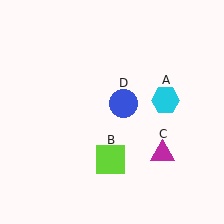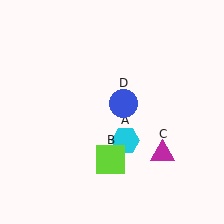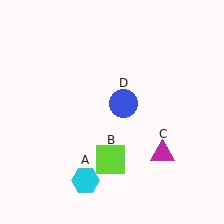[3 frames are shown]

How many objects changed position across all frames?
1 object changed position: cyan hexagon (object A).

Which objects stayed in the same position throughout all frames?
Lime square (object B) and magenta triangle (object C) and blue circle (object D) remained stationary.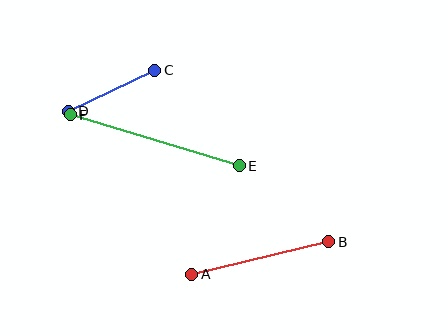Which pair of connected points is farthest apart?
Points E and F are farthest apart.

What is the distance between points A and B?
The distance is approximately 141 pixels.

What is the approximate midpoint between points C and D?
The midpoint is at approximately (112, 91) pixels.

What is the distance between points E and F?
The distance is approximately 177 pixels.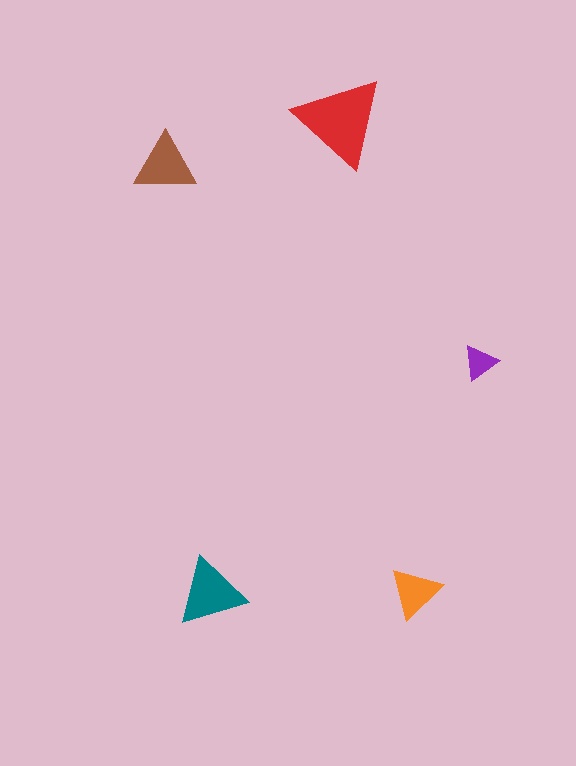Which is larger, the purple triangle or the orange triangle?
The orange one.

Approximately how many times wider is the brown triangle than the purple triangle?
About 2 times wider.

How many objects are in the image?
There are 5 objects in the image.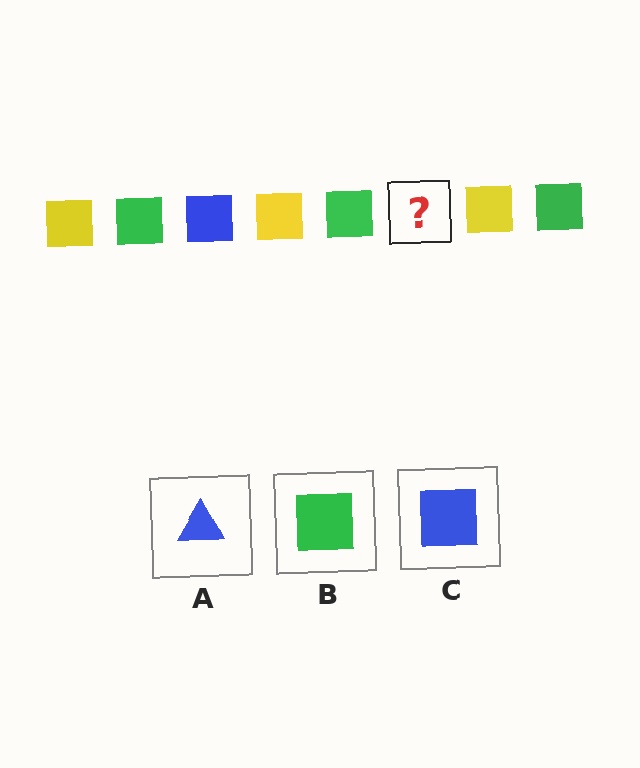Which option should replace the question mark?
Option C.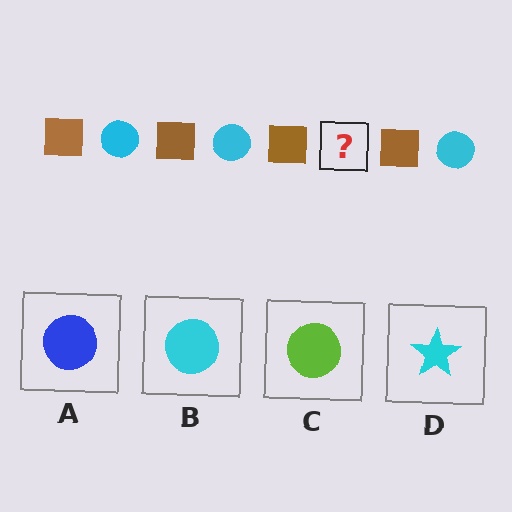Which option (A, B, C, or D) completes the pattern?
B.